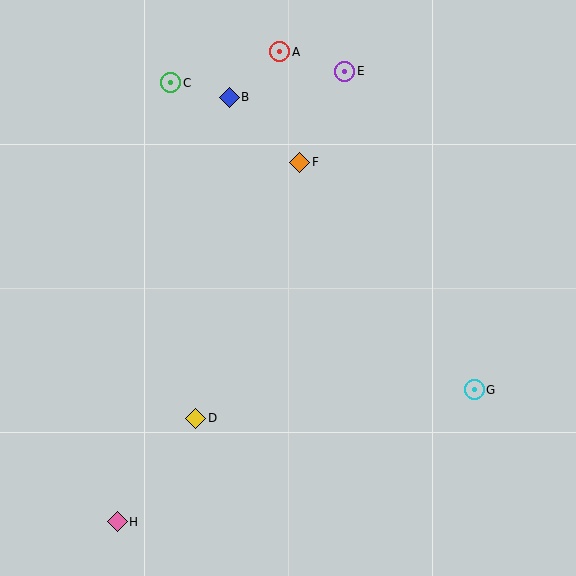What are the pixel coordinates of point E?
Point E is at (345, 71).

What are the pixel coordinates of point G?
Point G is at (474, 390).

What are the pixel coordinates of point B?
Point B is at (229, 97).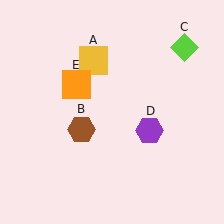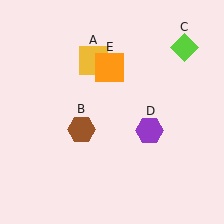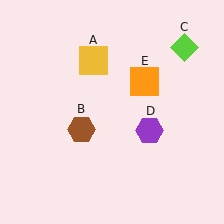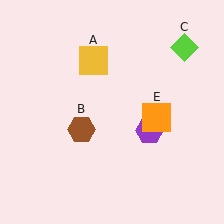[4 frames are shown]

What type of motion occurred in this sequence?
The orange square (object E) rotated clockwise around the center of the scene.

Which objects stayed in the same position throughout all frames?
Yellow square (object A) and brown hexagon (object B) and lime diamond (object C) and purple hexagon (object D) remained stationary.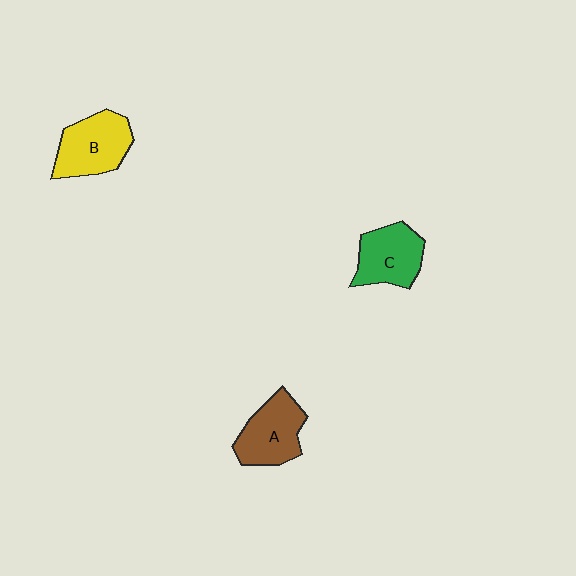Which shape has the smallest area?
Shape C (green).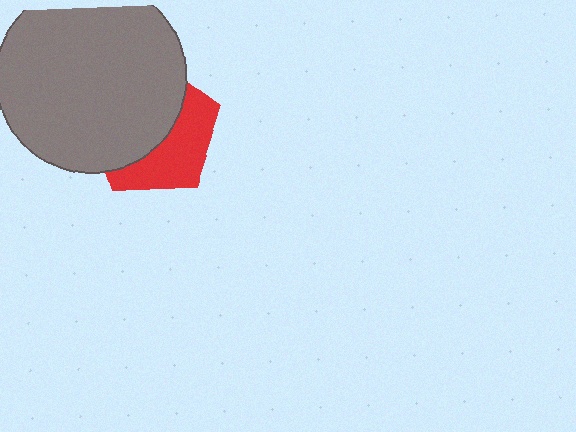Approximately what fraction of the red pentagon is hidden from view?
Roughly 58% of the red pentagon is hidden behind the gray circle.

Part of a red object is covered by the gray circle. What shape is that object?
It is a pentagon.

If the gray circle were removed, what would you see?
You would see the complete red pentagon.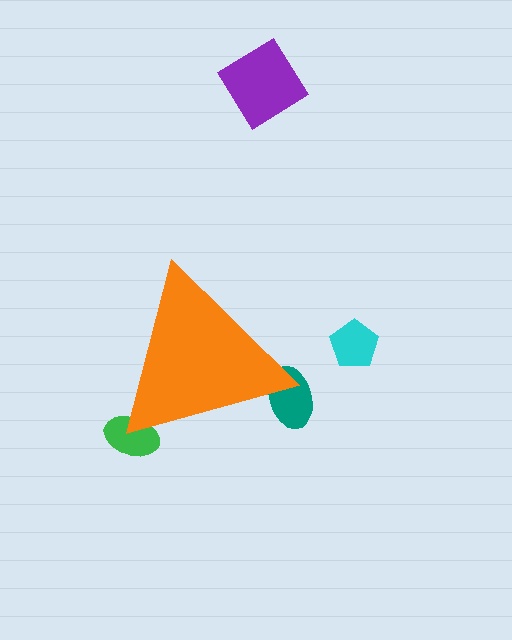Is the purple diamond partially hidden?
No, the purple diamond is fully visible.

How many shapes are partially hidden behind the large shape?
2 shapes are partially hidden.